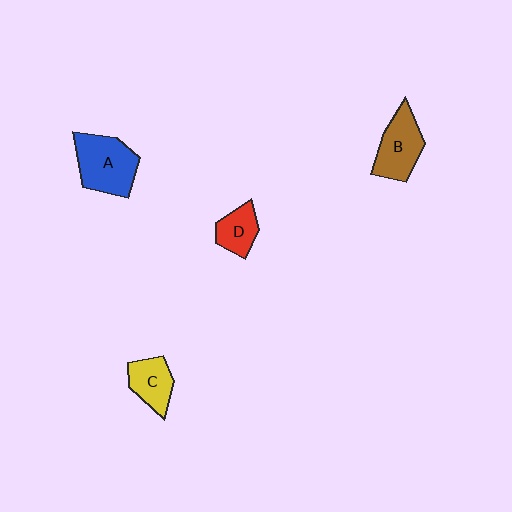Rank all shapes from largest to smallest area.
From largest to smallest: A (blue), B (brown), C (yellow), D (red).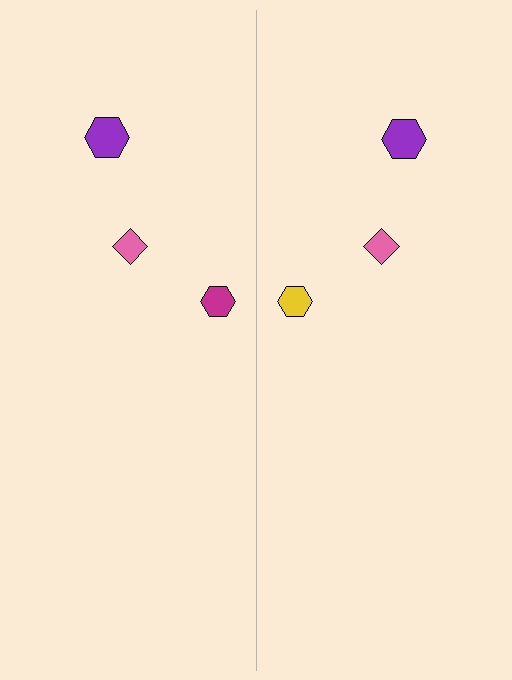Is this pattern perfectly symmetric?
No, the pattern is not perfectly symmetric. The yellow hexagon on the right side breaks the symmetry — its mirror counterpart is magenta.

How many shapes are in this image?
There are 6 shapes in this image.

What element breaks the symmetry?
The yellow hexagon on the right side breaks the symmetry — its mirror counterpart is magenta.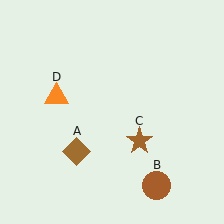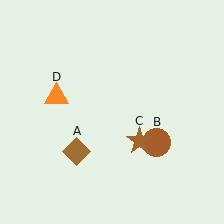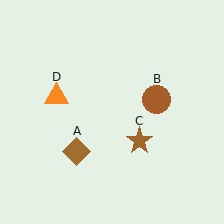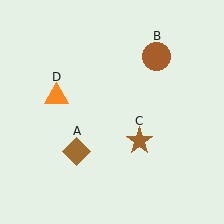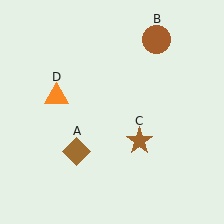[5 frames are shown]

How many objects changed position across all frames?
1 object changed position: brown circle (object B).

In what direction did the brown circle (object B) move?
The brown circle (object B) moved up.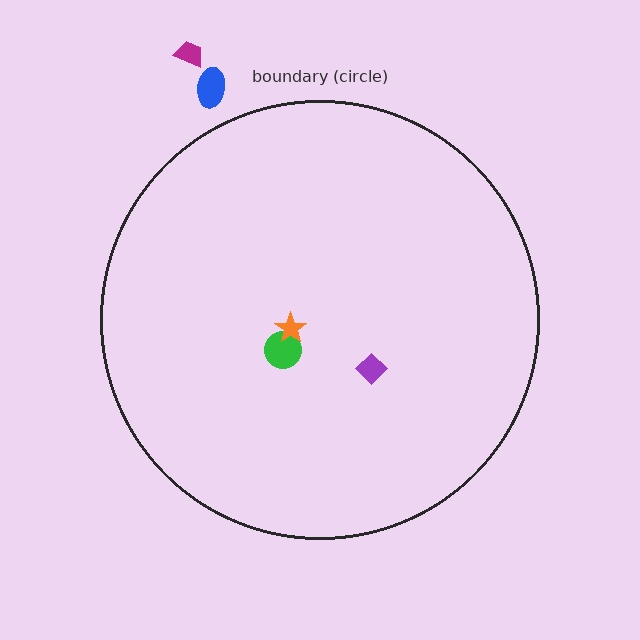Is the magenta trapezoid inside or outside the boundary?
Outside.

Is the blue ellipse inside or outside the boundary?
Outside.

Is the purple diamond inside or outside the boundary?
Inside.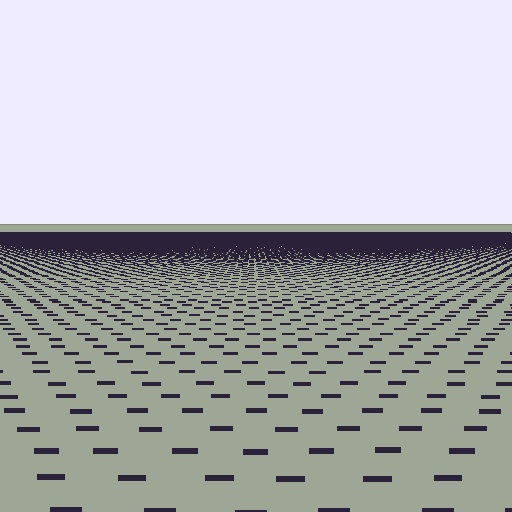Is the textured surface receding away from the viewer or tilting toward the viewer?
The surface is receding away from the viewer. Texture elements get smaller and denser toward the top.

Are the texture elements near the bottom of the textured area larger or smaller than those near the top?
Larger. Near the bottom, elements are closer to the viewer and appear at a bigger on-screen size.